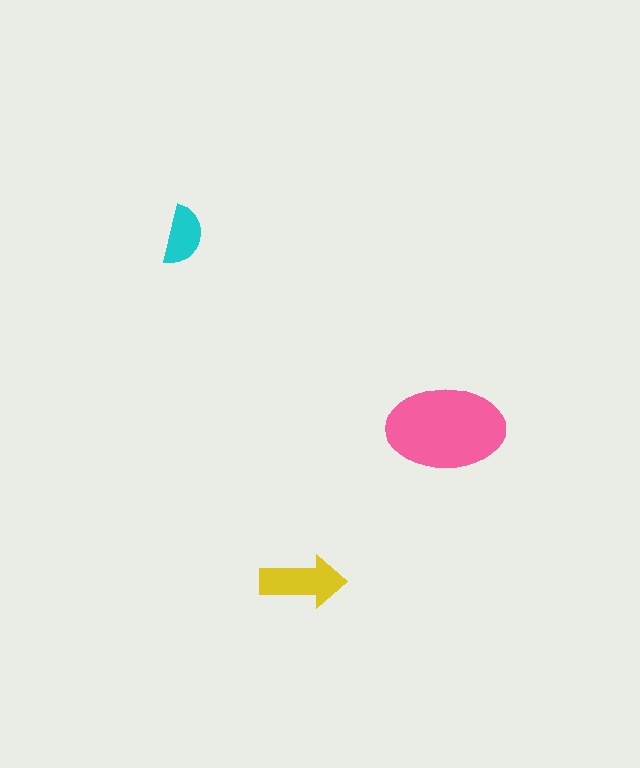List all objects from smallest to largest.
The cyan semicircle, the yellow arrow, the pink ellipse.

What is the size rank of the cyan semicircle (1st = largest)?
3rd.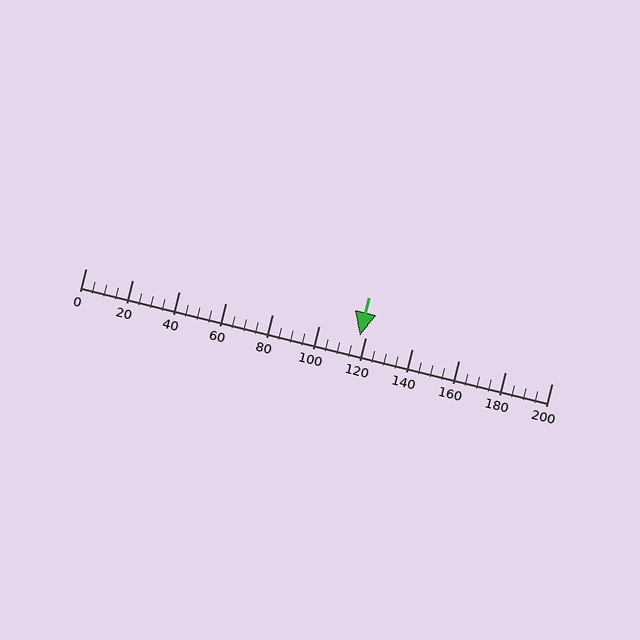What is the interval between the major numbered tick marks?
The major tick marks are spaced 20 units apart.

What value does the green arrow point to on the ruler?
The green arrow points to approximately 118.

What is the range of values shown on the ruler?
The ruler shows values from 0 to 200.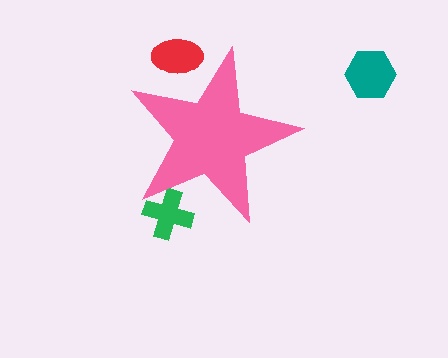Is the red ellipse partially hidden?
Yes, the red ellipse is partially hidden behind the pink star.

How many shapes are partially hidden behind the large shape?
2 shapes are partially hidden.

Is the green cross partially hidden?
Yes, the green cross is partially hidden behind the pink star.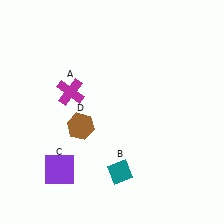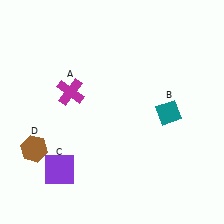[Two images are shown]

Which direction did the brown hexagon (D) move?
The brown hexagon (D) moved left.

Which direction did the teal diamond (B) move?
The teal diamond (B) moved up.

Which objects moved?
The objects that moved are: the teal diamond (B), the brown hexagon (D).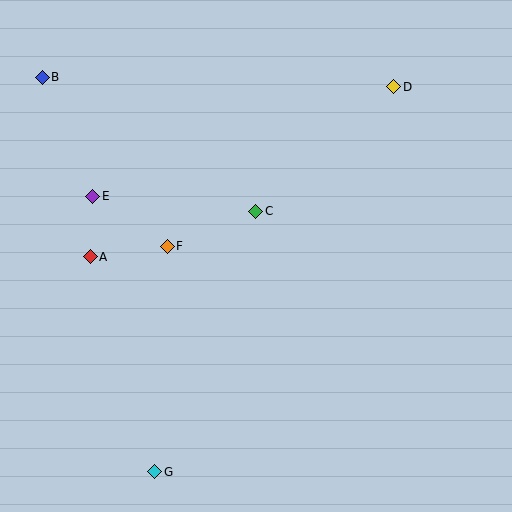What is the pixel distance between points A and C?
The distance between A and C is 171 pixels.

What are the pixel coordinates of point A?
Point A is at (90, 257).